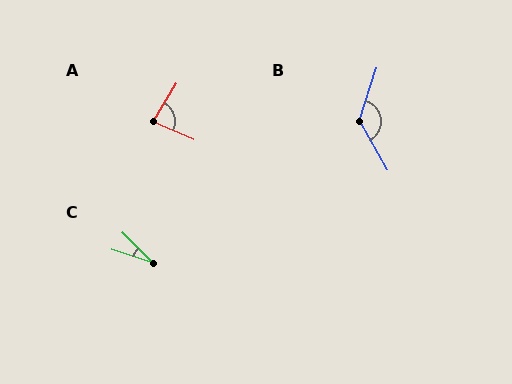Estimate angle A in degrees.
Approximately 82 degrees.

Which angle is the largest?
B, at approximately 133 degrees.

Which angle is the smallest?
C, at approximately 28 degrees.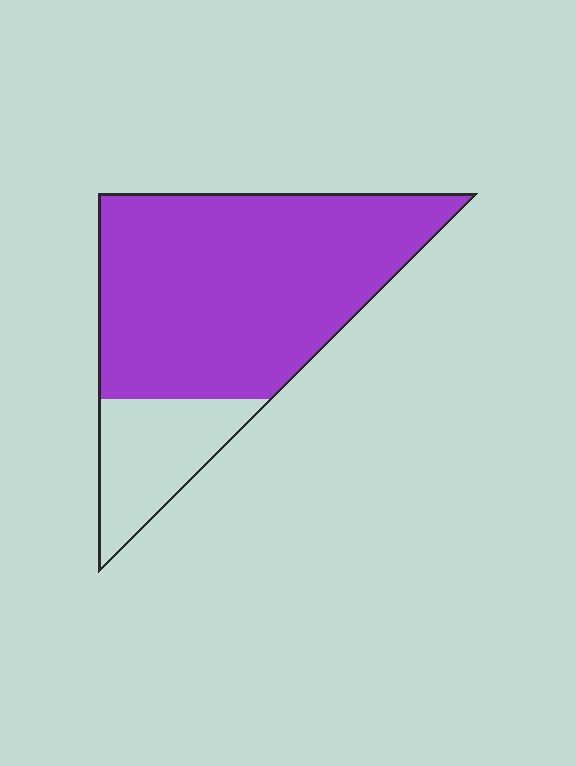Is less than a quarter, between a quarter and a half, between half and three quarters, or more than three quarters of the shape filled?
More than three quarters.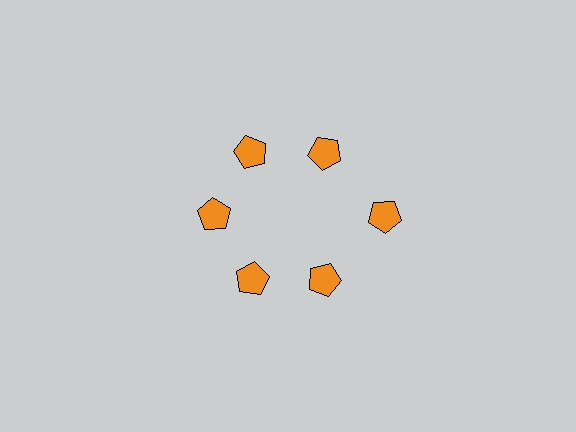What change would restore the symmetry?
The symmetry would be restored by moving it inward, back onto the ring so that all 6 pentagons sit at equal angles and equal distance from the center.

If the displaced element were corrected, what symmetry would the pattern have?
It would have 6-fold rotational symmetry — the pattern would map onto itself every 60 degrees.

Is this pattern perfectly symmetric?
No. The 6 orange pentagons are arranged in a ring, but one element near the 3 o'clock position is pushed outward from the center, breaking the 6-fold rotational symmetry.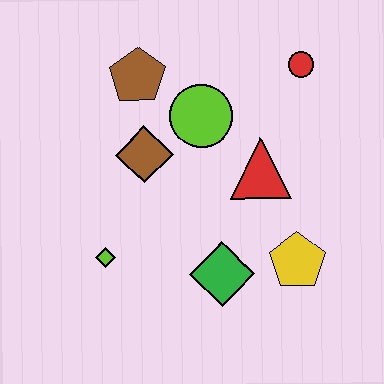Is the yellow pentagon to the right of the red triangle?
Yes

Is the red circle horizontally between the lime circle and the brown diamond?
No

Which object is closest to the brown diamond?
The lime circle is closest to the brown diamond.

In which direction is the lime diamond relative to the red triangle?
The lime diamond is to the left of the red triangle.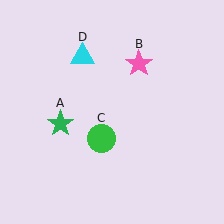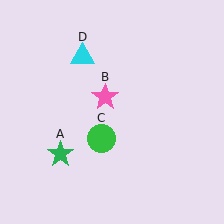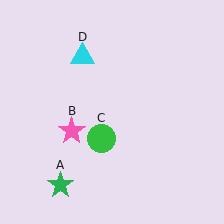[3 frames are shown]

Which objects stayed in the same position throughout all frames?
Green circle (object C) and cyan triangle (object D) remained stationary.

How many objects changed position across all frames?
2 objects changed position: green star (object A), pink star (object B).